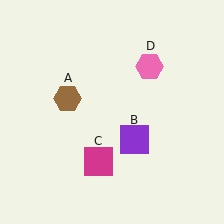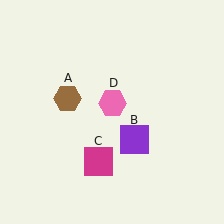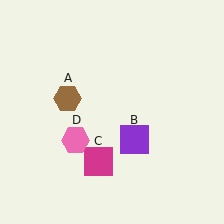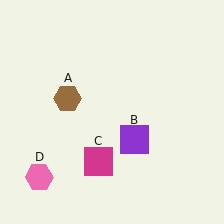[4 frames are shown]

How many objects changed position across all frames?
1 object changed position: pink hexagon (object D).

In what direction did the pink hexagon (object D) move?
The pink hexagon (object D) moved down and to the left.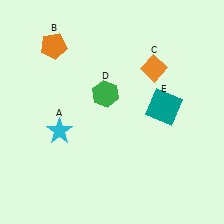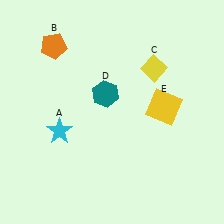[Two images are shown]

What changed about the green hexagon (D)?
In Image 1, D is green. In Image 2, it changed to teal.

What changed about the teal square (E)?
In Image 1, E is teal. In Image 2, it changed to yellow.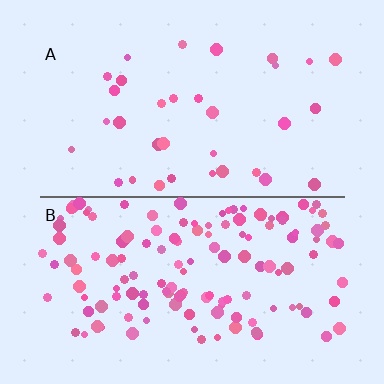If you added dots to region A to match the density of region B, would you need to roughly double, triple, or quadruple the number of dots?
Approximately quadruple.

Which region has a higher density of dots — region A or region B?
B (the bottom).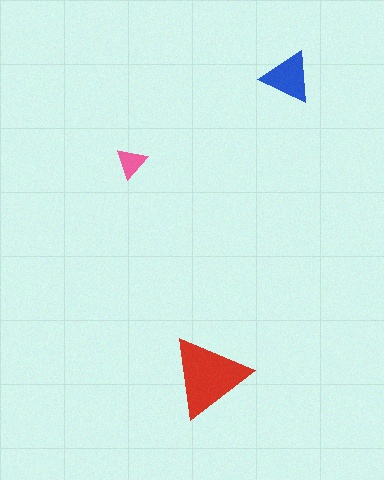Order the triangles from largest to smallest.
the red one, the blue one, the pink one.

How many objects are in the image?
There are 3 objects in the image.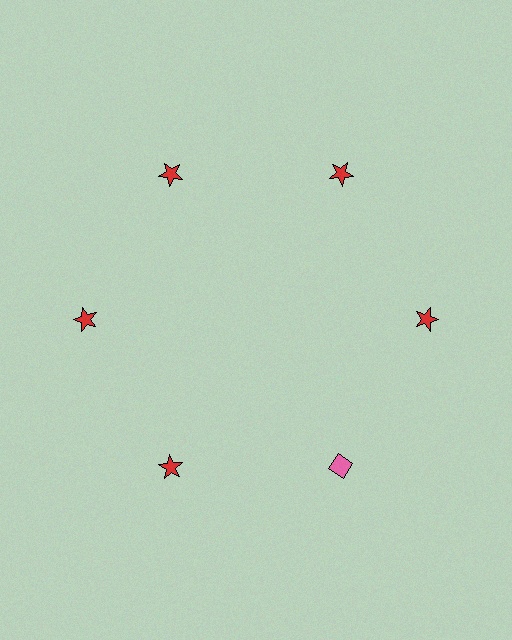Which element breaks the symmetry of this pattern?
The pink diamond at roughly the 5 o'clock position breaks the symmetry. All other shapes are red stars.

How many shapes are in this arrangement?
There are 6 shapes arranged in a ring pattern.